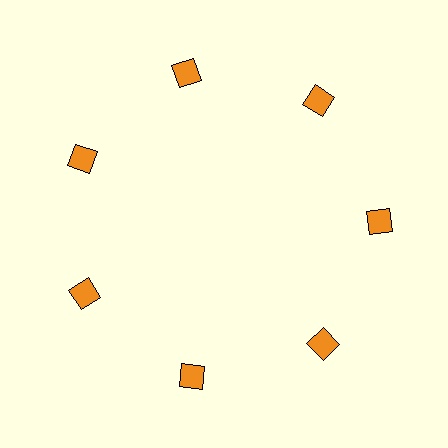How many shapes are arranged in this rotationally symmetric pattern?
There are 7 shapes, arranged in 7 groups of 1.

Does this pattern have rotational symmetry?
Yes, this pattern has 7-fold rotational symmetry. It looks the same after rotating 51 degrees around the center.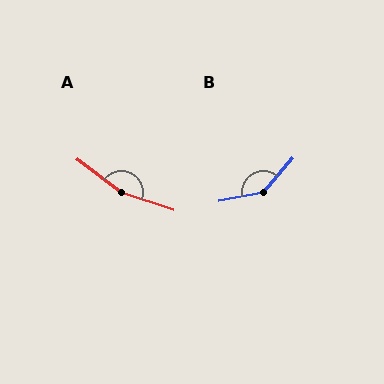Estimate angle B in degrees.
Approximately 142 degrees.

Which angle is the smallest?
B, at approximately 142 degrees.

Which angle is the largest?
A, at approximately 162 degrees.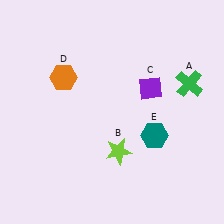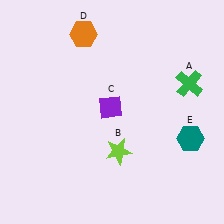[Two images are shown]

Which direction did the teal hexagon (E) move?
The teal hexagon (E) moved right.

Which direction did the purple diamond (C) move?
The purple diamond (C) moved left.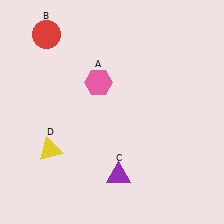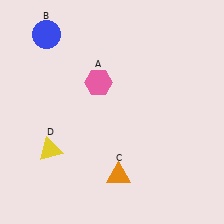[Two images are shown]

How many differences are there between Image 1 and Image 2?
There are 2 differences between the two images.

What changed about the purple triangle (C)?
In Image 1, C is purple. In Image 2, it changed to orange.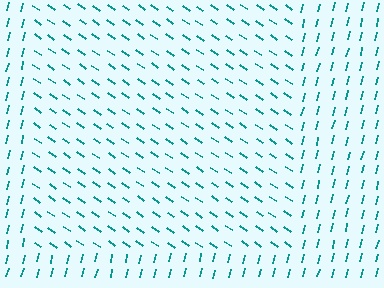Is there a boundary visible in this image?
Yes, there is a texture boundary formed by a change in line orientation.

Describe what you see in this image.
The image is filled with small teal line segments. A rectangle region in the image has lines oriented differently from the surrounding lines, creating a visible texture boundary.